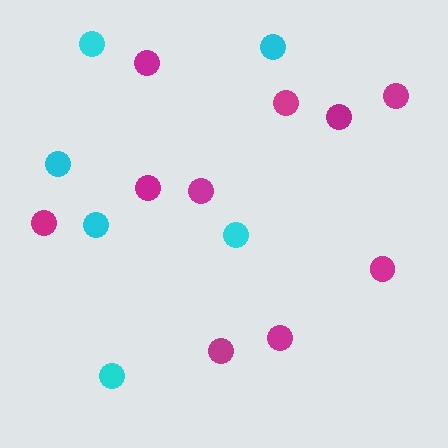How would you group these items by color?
There are 2 groups: one group of magenta circles (10) and one group of cyan circles (6).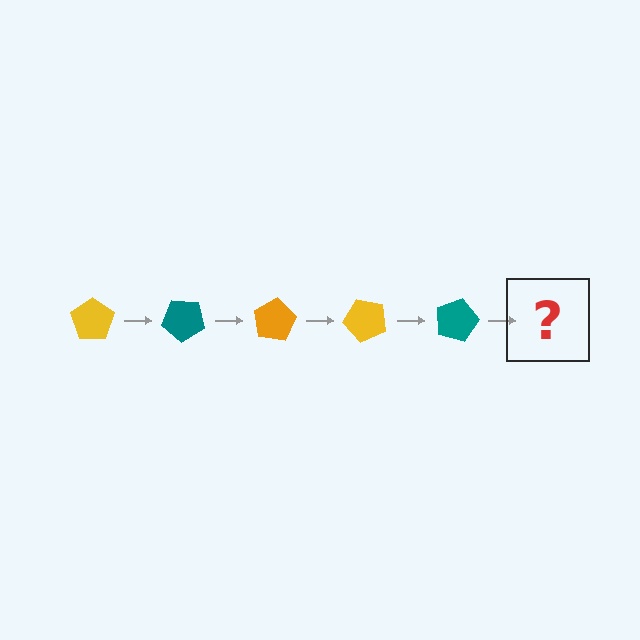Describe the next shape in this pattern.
It should be an orange pentagon, rotated 200 degrees from the start.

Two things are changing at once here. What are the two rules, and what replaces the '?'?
The two rules are that it rotates 40 degrees each step and the color cycles through yellow, teal, and orange. The '?' should be an orange pentagon, rotated 200 degrees from the start.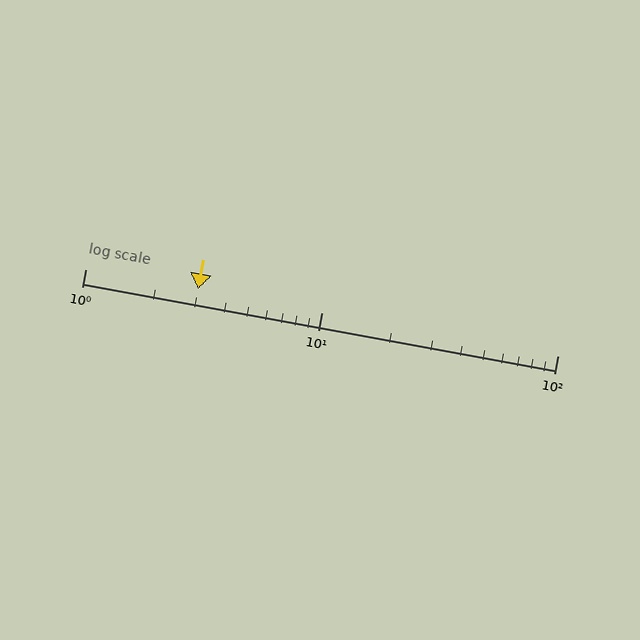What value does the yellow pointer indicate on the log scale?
The pointer indicates approximately 3.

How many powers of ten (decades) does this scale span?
The scale spans 2 decades, from 1 to 100.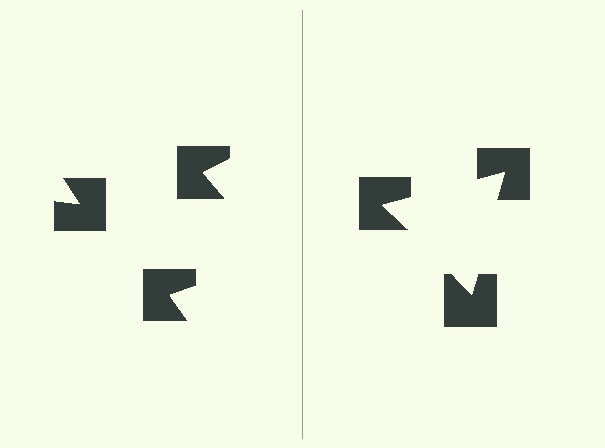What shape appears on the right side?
An illusory triangle.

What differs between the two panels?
The notched squares are positioned identically on both sides; only the wedge orientations differ. On the right they align to a triangle; on the left they are misaligned.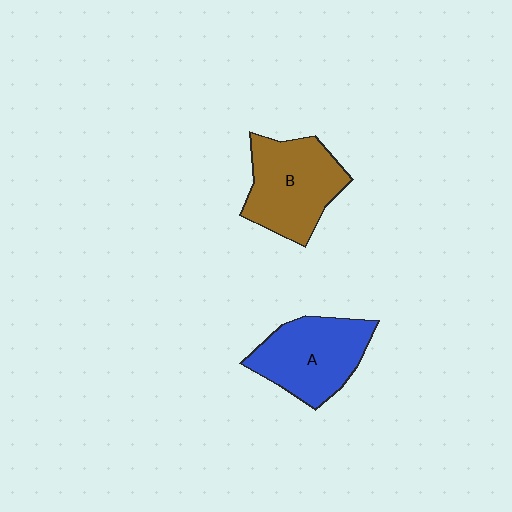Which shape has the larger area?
Shape B (brown).